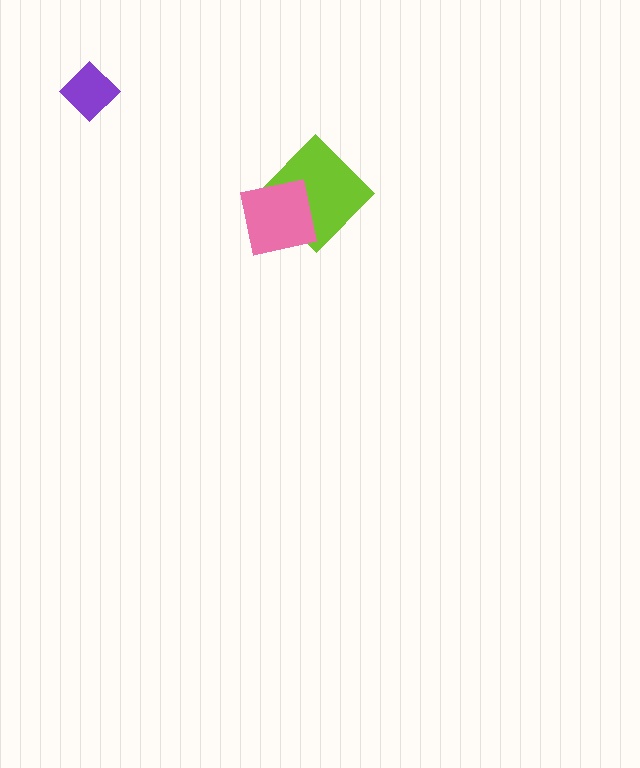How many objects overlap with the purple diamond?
0 objects overlap with the purple diamond.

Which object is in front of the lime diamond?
The pink square is in front of the lime diamond.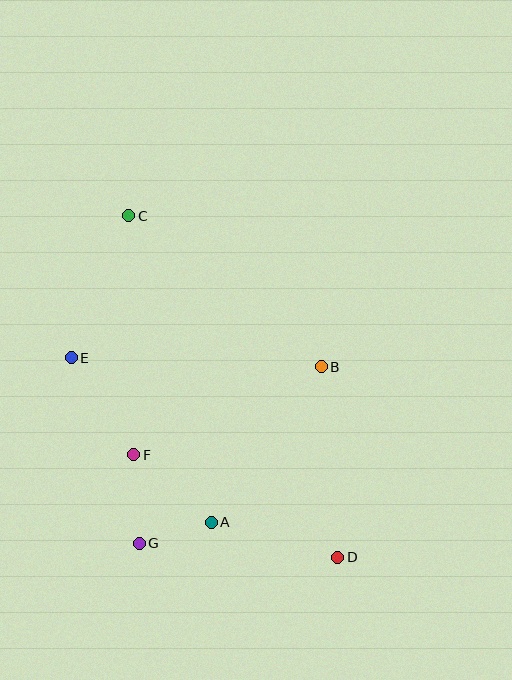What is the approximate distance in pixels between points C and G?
The distance between C and G is approximately 328 pixels.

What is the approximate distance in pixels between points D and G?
The distance between D and G is approximately 199 pixels.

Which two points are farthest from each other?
Points C and D are farthest from each other.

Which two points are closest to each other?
Points A and G are closest to each other.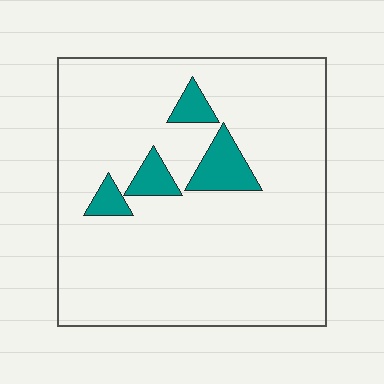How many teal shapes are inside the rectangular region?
4.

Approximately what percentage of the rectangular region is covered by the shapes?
Approximately 10%.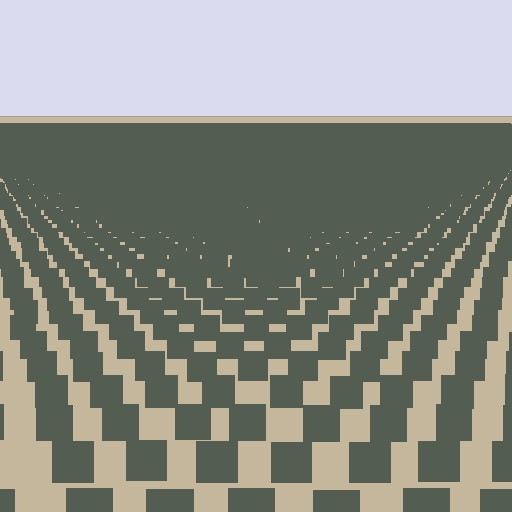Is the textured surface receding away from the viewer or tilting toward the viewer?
The surface is receding away from the viewer. Texture elements get smaller and denser toward the top.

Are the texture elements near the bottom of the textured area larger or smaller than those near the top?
Larger. Near the bottom, elements are closer to the viewer and appear at a bigger on-screen size.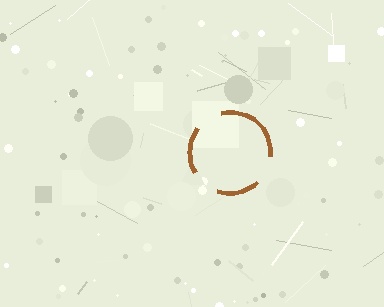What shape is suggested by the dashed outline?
The dashed outline suggests a circle.